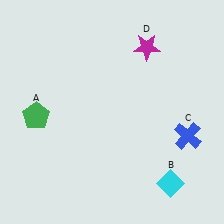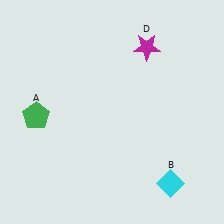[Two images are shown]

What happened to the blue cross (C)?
The blue cross (C) was removed in Image 2. It was in the bottom-right area of Image 1.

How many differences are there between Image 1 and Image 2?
There is 1 difference between the two images.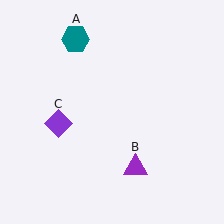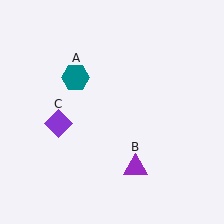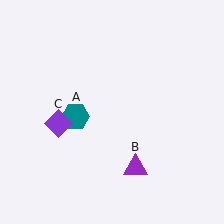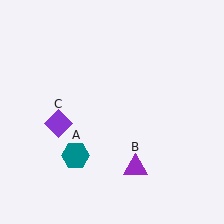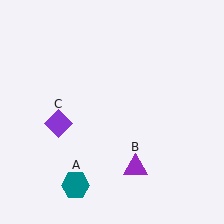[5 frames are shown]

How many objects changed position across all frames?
1 object changed position: teal hexagon (object A).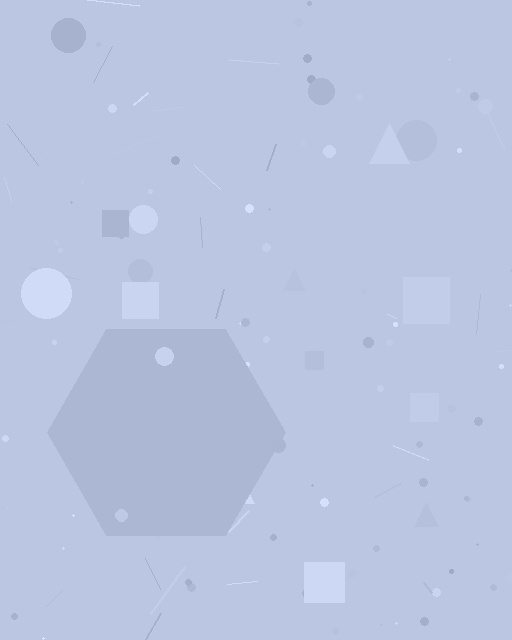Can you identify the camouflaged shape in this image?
The camouflaged shape is a hexagon.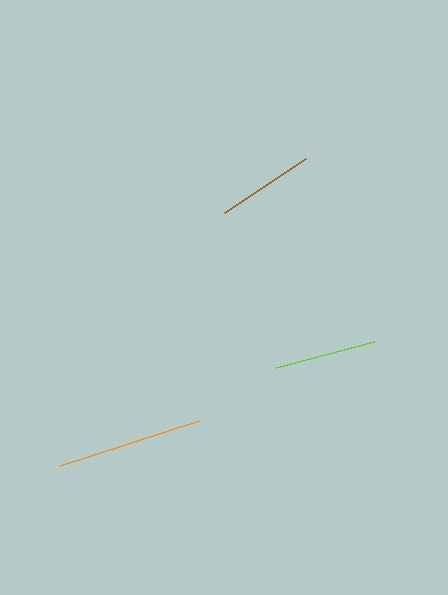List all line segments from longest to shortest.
From longest to shortest: orange, lime, brown.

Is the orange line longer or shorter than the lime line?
The orange line is longer than the lime line.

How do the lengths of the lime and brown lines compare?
The lime and brown lines are approximately the same length.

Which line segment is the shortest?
The brown line is the shortest at approximately 97 pixels.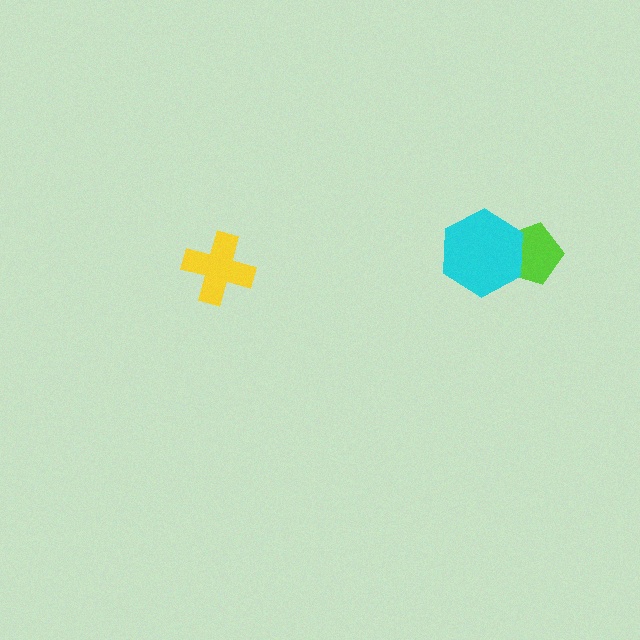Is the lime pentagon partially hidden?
Yes, it is partially covered by another shape.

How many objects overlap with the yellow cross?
0 objects overlap with the yellow cross.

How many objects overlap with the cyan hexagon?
1 object overlaps with the cyan hexagon.